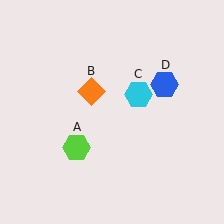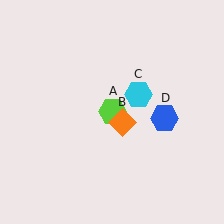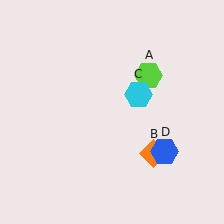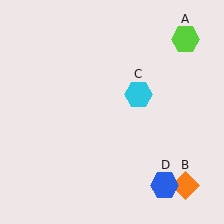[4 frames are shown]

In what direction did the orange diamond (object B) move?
The orange diamond (object B) moved down and to the right.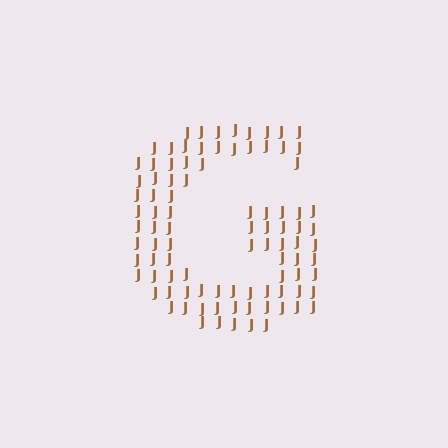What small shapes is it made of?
It is made of small letter J's.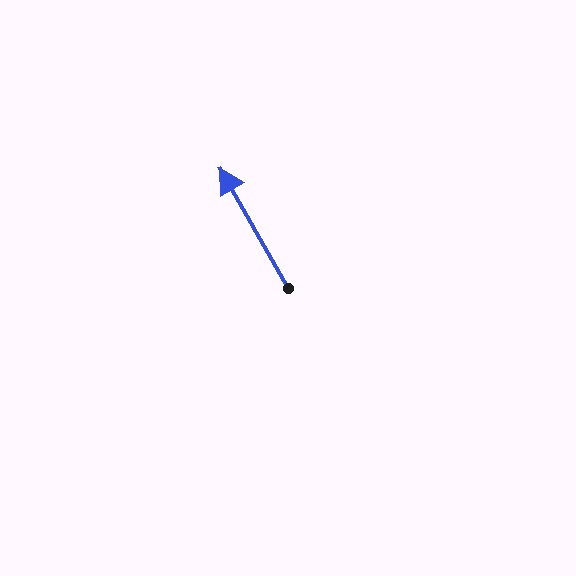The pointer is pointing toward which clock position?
Roughly 11 o'clock.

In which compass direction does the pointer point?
Northwest.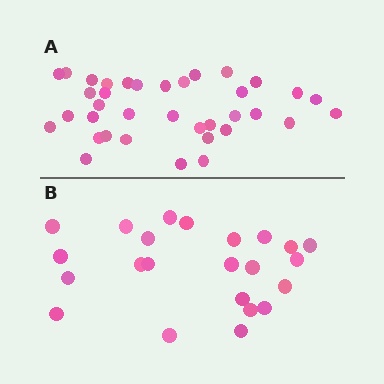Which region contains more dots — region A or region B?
Region A (the top region) has more dots.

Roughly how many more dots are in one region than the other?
Region A has approximately 15 more dots than region B.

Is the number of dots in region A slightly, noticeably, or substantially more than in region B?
Region A has substantially more. The ratio is roughly 1.6 to 1.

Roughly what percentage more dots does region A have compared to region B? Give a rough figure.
About 55% more.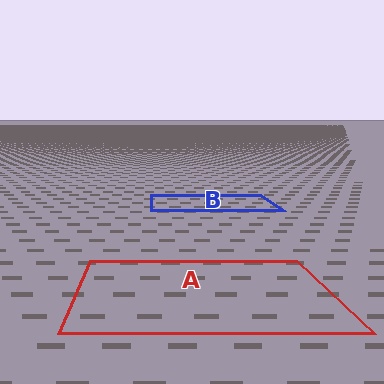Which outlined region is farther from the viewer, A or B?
Region B is farther from the viewer — the texture elements inside it appear smaller and more densely packed.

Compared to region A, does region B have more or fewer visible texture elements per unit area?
Region B has more texture elements per unit area — they are packed more densely because it is farther away.